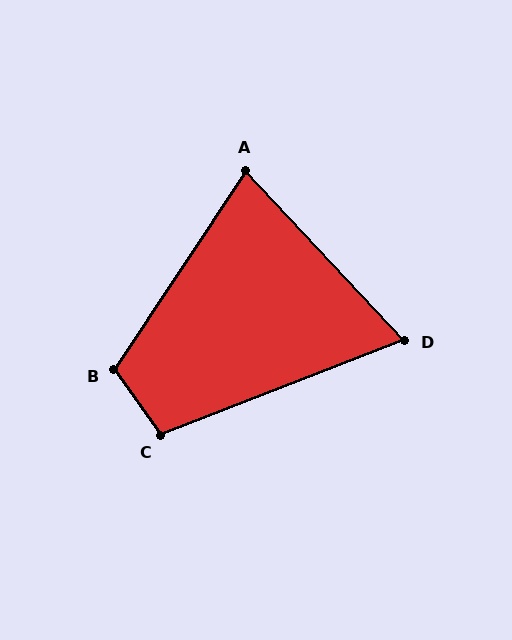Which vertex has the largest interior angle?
B, at approximately 112 degrees.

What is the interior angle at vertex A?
Approximately 77 degrees (acute).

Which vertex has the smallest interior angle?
D, at approximately 68 degrees.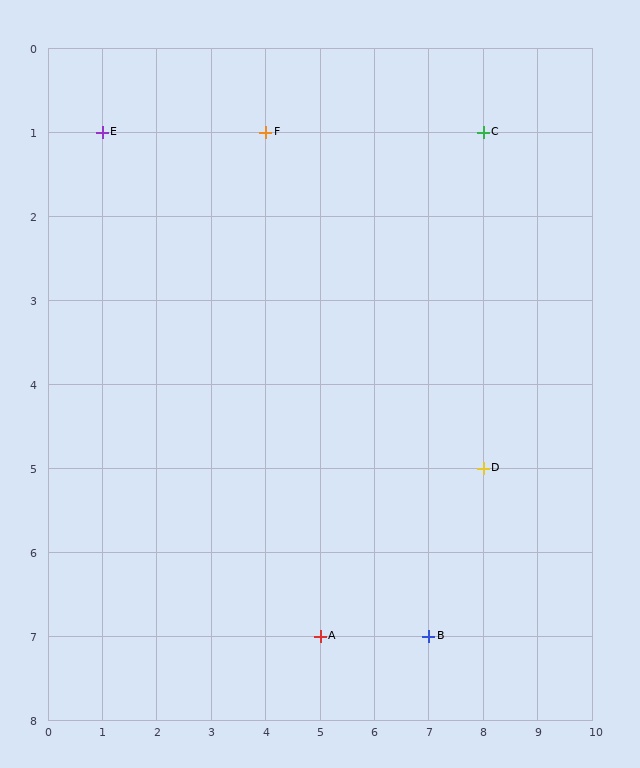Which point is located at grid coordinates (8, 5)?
Point D is at (8, 5).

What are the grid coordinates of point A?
Point A is at grid coordinates (5, 7).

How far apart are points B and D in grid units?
Points B and D are 1 column and 2 rows apart (about 2.2 grid units diagonally).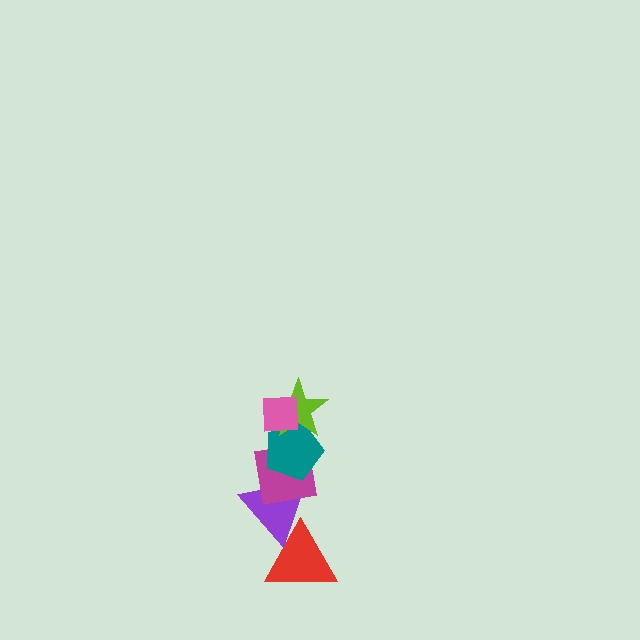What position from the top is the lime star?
The lime star is 2nd from the top.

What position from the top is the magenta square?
The magenta square is 4th from the top.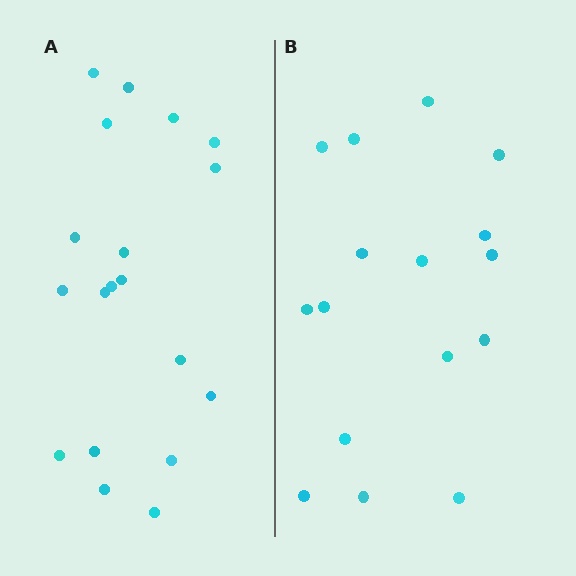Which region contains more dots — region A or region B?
Region A (the left region) has more dots.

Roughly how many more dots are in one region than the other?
Region A has just a few more — roughly 2 or 3 more dots than region B.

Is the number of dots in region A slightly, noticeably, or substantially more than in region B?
Region A has only slightly more — the two regions are fairly close. The ratio is roughly 1.2 to 1.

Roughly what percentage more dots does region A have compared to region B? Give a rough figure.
About 20% more.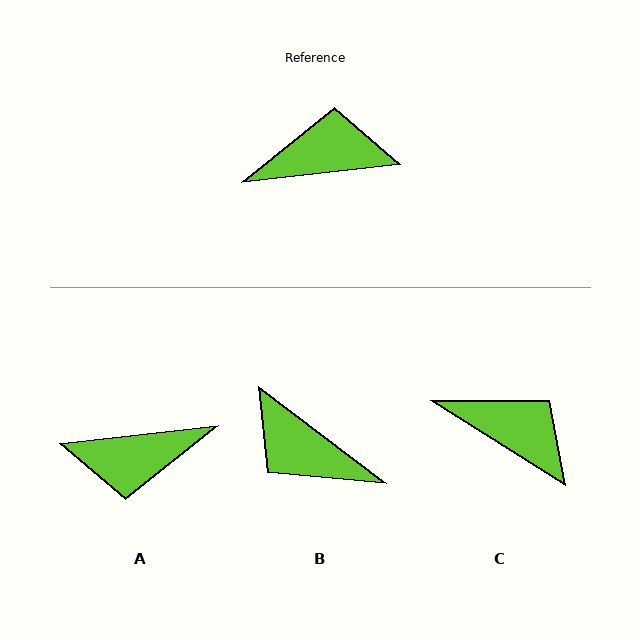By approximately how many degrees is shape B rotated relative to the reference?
Approximately 136 degrees counter-clockwise.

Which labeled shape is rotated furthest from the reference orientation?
A, about 180 degrees away.